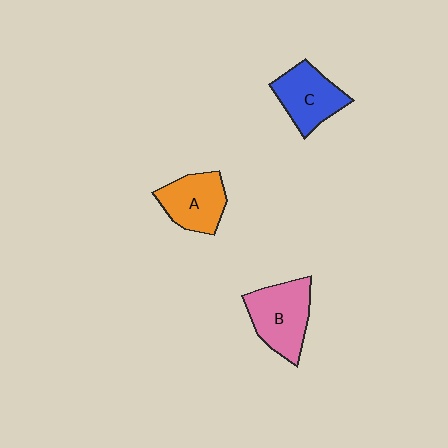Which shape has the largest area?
Shape B (pink).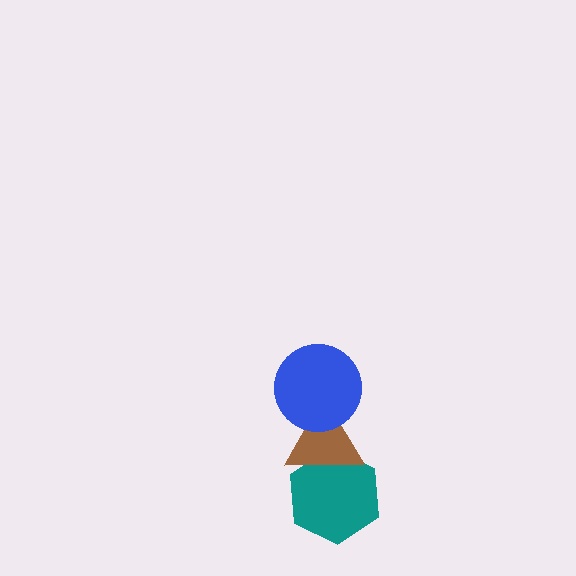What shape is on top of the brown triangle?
The blue circle is on top of the brown triangle.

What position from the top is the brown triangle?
The brown triangle is 2nd from the top.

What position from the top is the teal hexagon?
The teal hexagon is 3rd from the top.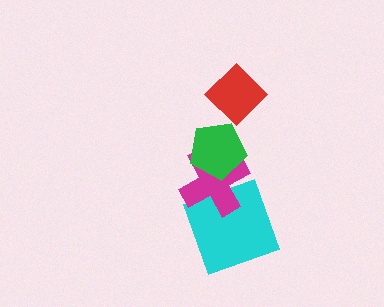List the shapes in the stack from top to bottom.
From top to bottom: the red diamond, the green pentagon, the magenta cross, the cyan square.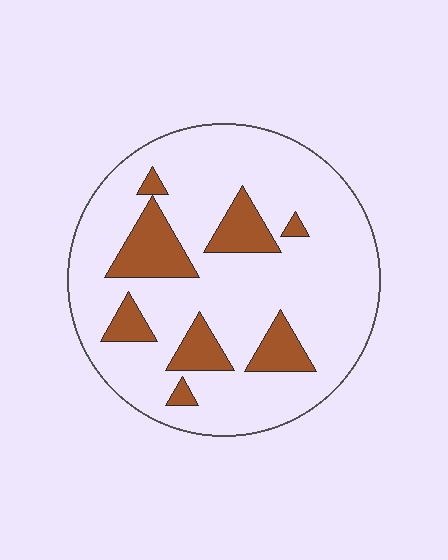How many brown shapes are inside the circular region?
8.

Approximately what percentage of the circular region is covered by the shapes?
Approximately 20%.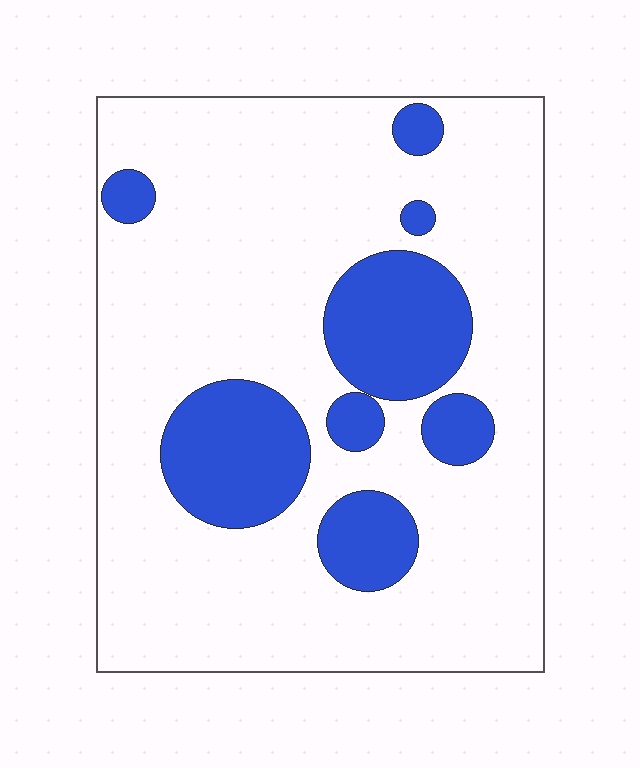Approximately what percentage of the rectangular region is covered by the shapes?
Approximately 20%.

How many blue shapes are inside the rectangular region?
8.